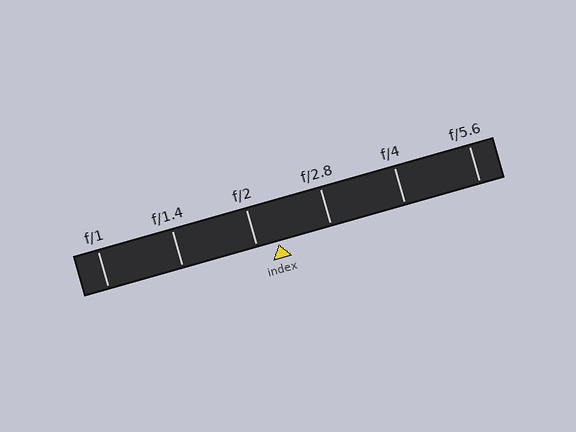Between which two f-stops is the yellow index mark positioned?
The index mark is between f/2 and f/2.8.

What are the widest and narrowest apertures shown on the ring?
The widest aperture shown is f/1 and the narrowest is f/5.6.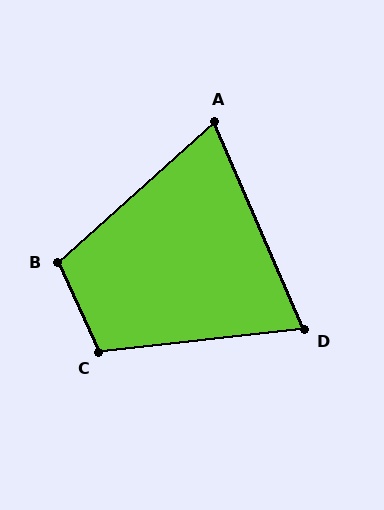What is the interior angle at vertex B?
Approximately 107 degrees (obtuse).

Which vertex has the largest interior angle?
C, at approximately 108 degrees.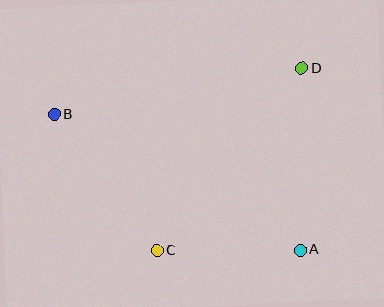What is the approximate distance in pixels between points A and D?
The distance between A and D is approximately 182 pixels.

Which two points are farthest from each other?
Points A and B are farthest from each other.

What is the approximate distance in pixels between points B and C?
The distance between B and C is approximately 171 pixels.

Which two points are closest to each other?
Points A and C are closest to each other.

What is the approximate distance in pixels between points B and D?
The distance between B and D is approximately 252 pixels.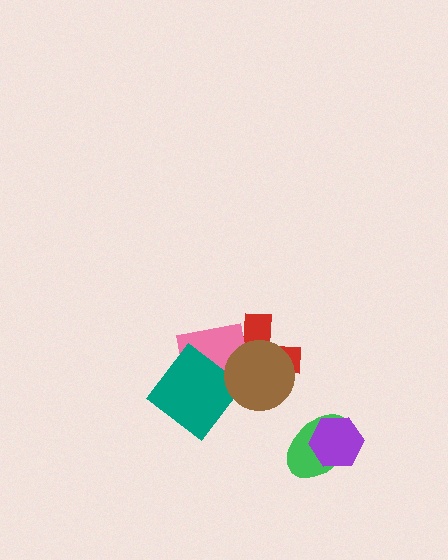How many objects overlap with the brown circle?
2 objects overlap with the brown circle.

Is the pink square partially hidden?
Yes, it is partially covered by another shape.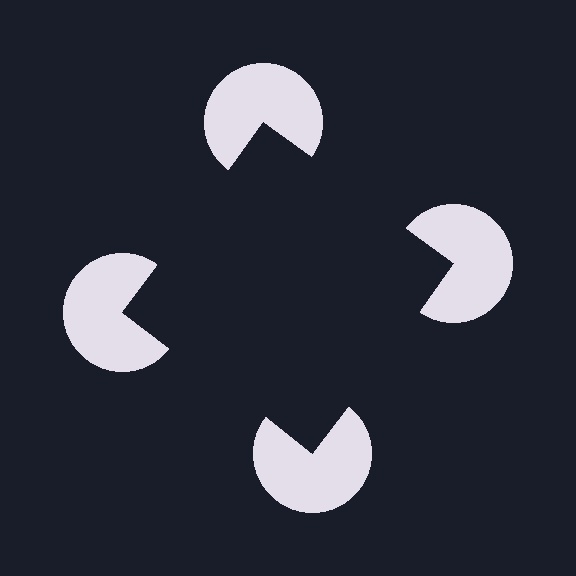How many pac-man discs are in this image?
There are 4 — one at each vertex of the illusory square.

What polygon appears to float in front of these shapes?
An illusory square — its edges are inferred from the aligned wedge cuts in the pac-man discs, not physically drawn.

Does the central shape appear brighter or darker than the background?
It typically appears slightly darker than the background, even though no actual brightness change is drawn.